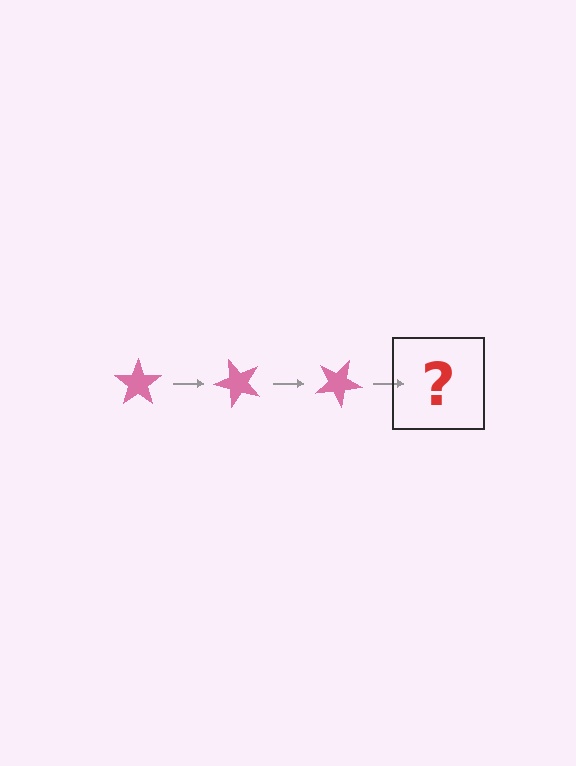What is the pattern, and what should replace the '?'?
The pattern is that the star rotates 50 degrees each step. The '?' should be a pink star rotated 150 degrees.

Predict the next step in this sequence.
The next step is a pink star rotated 150 degrees.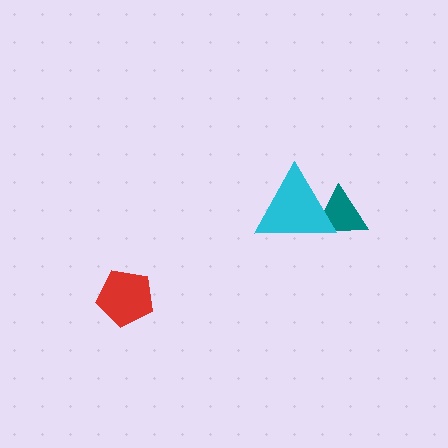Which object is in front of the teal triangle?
The cyan triangle is in front of the teal triangle.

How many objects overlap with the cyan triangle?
1 object overlaps with the cyan triangle.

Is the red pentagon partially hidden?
No, no other shape covers it.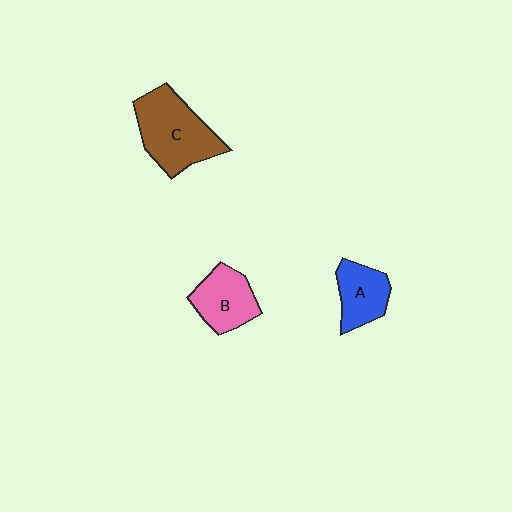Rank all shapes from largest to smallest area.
From largest to smallest: C (brown), B (pink), A (blue).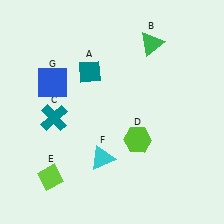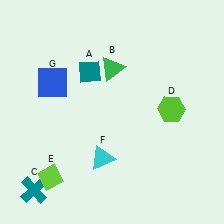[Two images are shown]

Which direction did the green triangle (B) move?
The green triangle (B) moved left.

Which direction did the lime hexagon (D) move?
The lime hexagon (D) moved right.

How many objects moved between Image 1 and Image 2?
3 objects moved between the two images.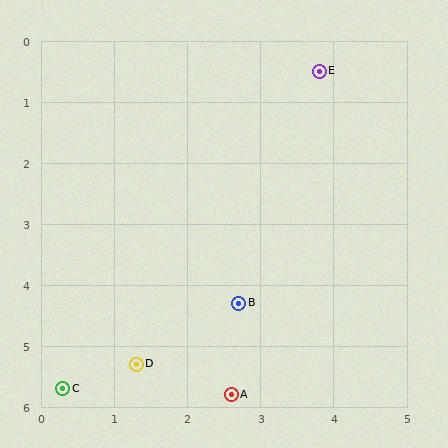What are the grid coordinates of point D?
Point D is at approximately (1.3, 5.3).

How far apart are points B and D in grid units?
Points B and D are about 1.7 grid units apart.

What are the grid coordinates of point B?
Point B is at approximately (2.7, 4.3).